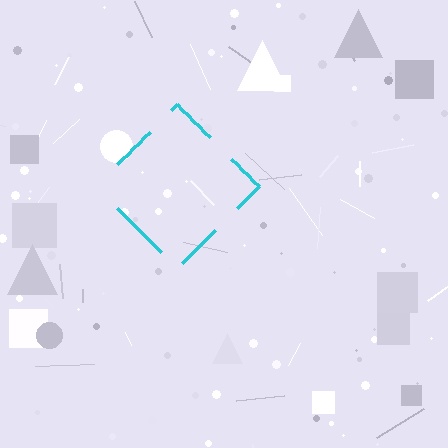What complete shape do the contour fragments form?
The contour fragments form a diamond.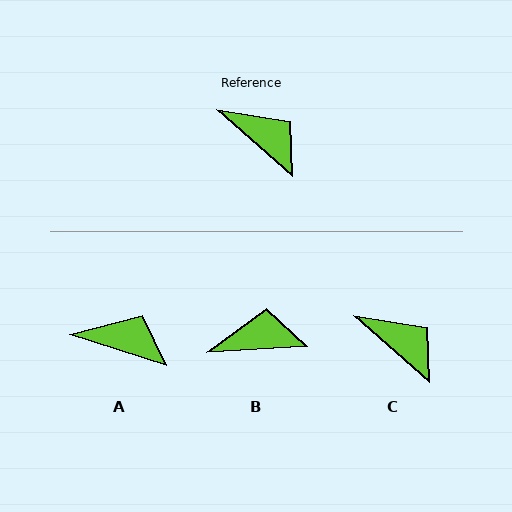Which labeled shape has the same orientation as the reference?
C.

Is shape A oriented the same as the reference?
No, it is off by about 23 degrees.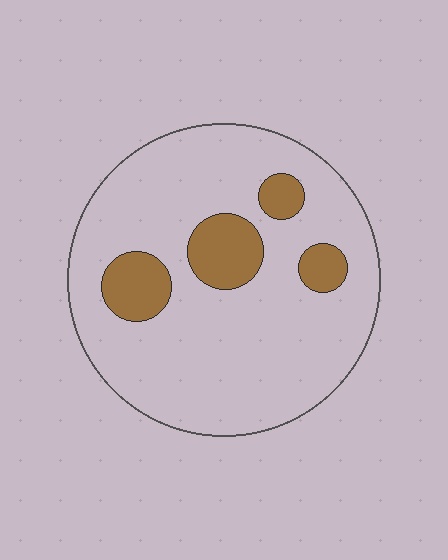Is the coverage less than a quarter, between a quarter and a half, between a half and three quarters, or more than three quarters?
Less than a quarter.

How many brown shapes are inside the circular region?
4.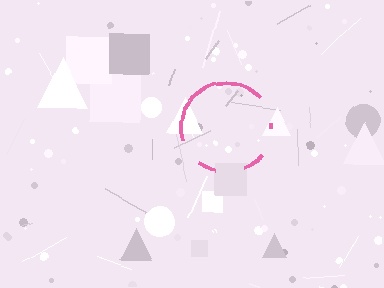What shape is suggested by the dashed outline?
The dashed outline suggests a circle.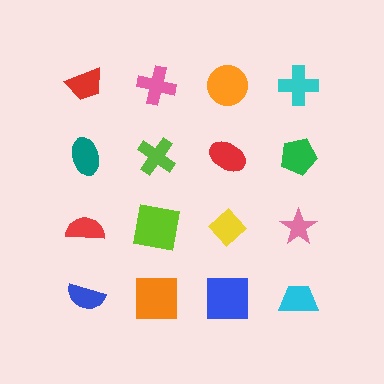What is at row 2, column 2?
A lime cross.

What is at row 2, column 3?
A red ellipse.